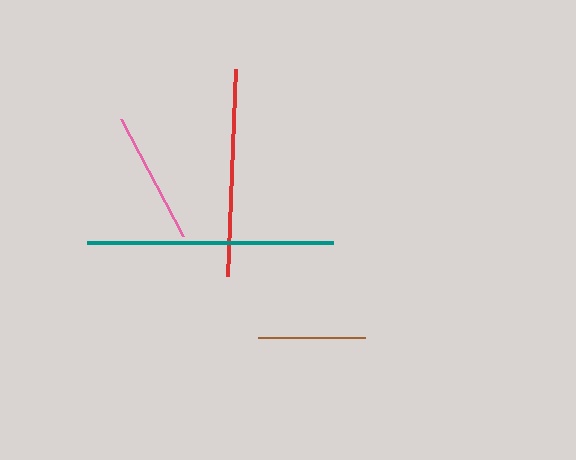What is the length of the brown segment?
The brown segment is approximately 107 pixels long.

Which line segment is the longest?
The teal line is the longest at approximately 247 pixels.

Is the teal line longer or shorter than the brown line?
The teal line is longer than the brown line.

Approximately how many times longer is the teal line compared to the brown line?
The teal line is approximately 2.3 times the length of the brown line.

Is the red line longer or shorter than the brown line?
The red line is longer than the brown line.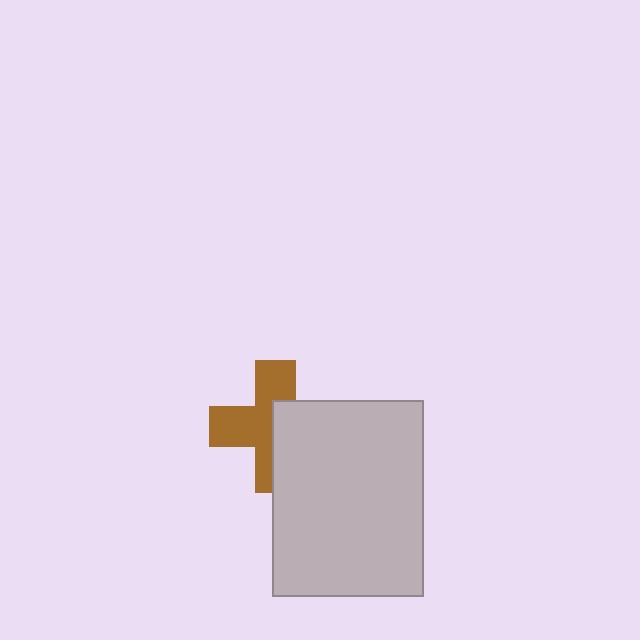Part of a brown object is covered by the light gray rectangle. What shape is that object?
It is a cross.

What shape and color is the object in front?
The object in front is a light gray rectangle.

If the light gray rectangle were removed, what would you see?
You would see the complete brown cross.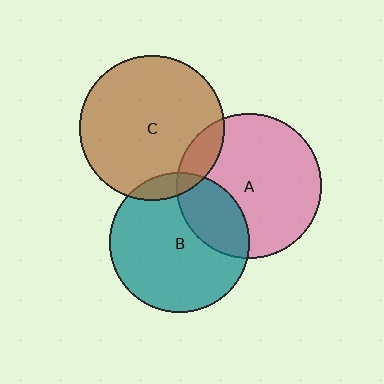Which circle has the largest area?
Circle C (brown).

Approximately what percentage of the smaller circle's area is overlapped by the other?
Approximately 10%.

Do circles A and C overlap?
Yes.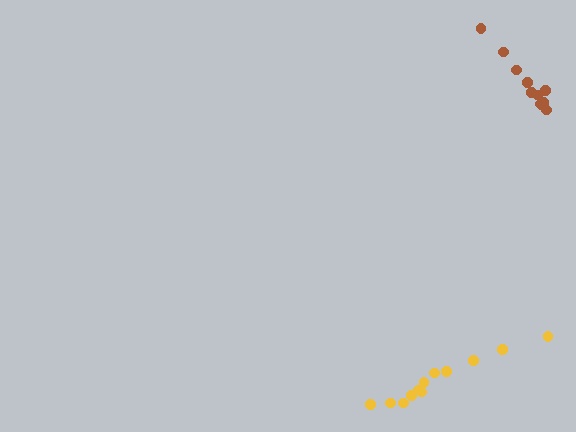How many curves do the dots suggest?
There are 2 distinct paths.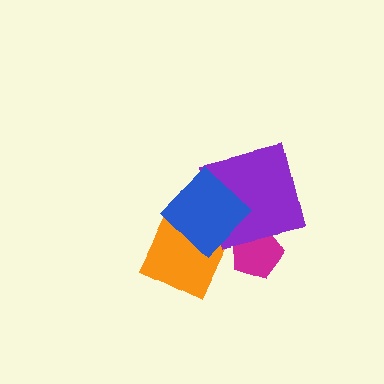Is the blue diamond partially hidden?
No, no other shape covers it.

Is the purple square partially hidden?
Yes, it is partially covered by another shape.